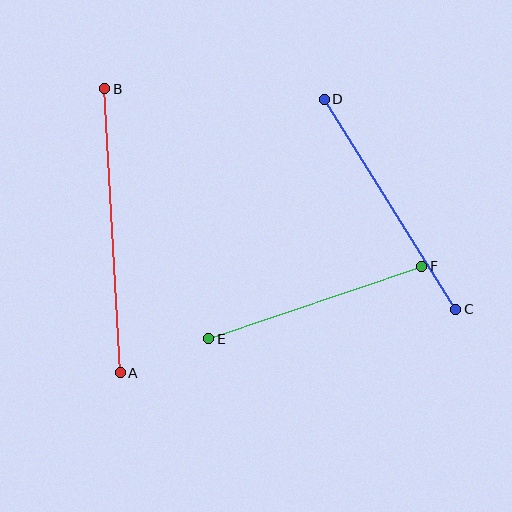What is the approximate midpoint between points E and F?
The midpoint is at approximately (315, 303) pixels.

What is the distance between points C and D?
The distance is approximately 247 pixels.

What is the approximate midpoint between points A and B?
The midpoint is at approximately (113, 231) pixels.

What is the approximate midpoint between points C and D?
The midpoint is at approximately (390, 204) pixels.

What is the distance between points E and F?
The distance is approximately 225 pixels.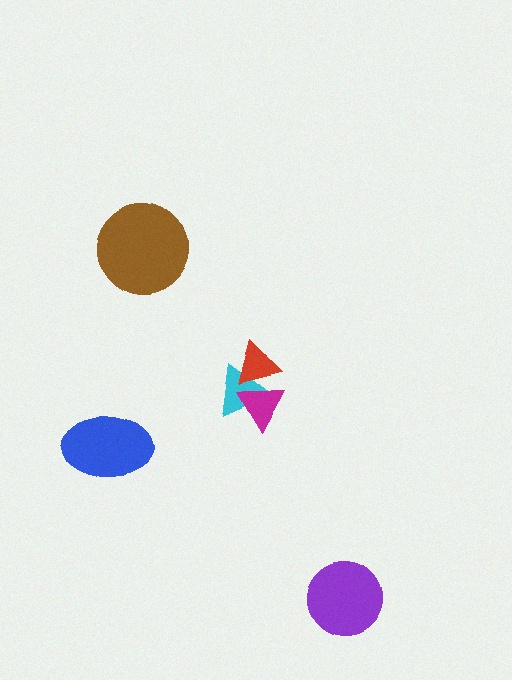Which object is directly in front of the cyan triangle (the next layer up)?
The red triangle is directly in front of the cyan triangle.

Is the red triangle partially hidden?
Yes, it is partially covered by another shape.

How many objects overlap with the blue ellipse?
0 objects overlap with the blue ellipse.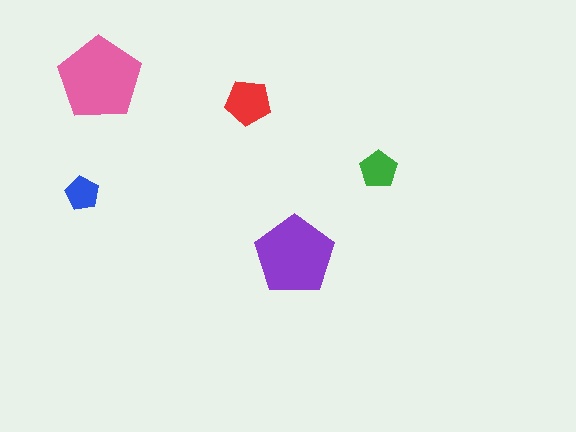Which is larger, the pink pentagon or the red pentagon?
The pink one.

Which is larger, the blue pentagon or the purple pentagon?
The purple one.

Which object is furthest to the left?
The blue pentagon is leftmost.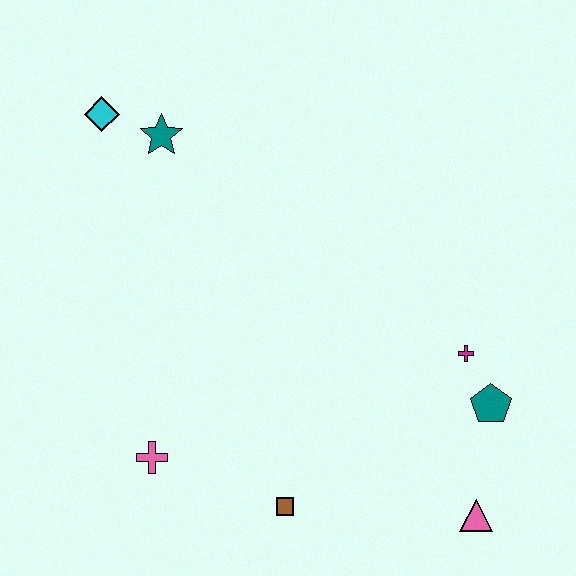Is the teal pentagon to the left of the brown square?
No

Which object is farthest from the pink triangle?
The cyan diamond is farthest from the pink triangle.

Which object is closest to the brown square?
The pink cross is closest to the brown square.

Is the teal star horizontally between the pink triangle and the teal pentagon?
No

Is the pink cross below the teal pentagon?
Yes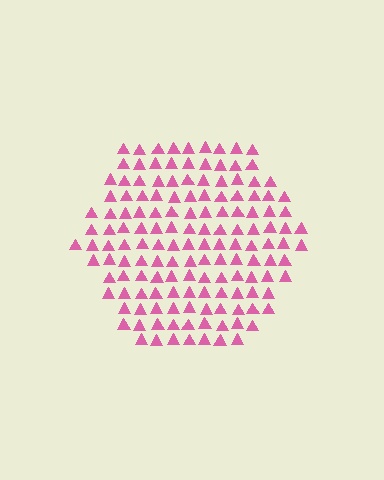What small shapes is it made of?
It is made of small triangles.